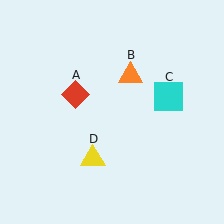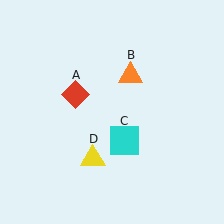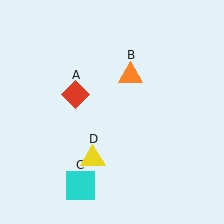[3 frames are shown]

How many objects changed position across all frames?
1 object changed position: cyan square (object C).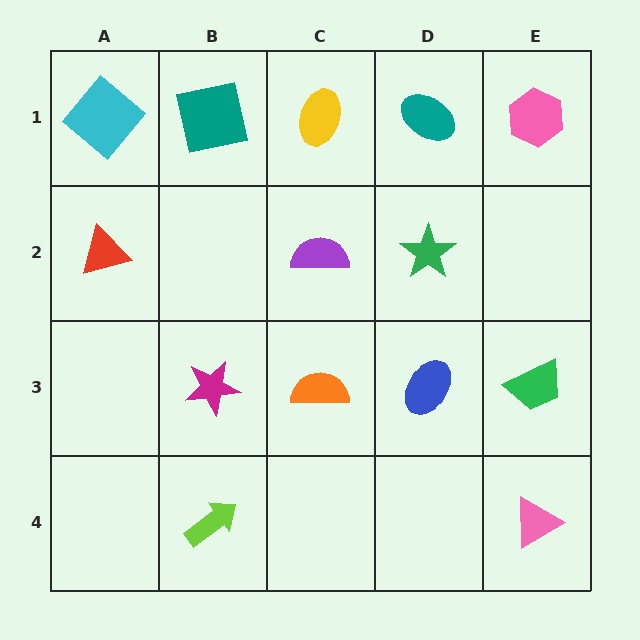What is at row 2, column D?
A green star.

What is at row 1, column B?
A teal square.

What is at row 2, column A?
A red triangle.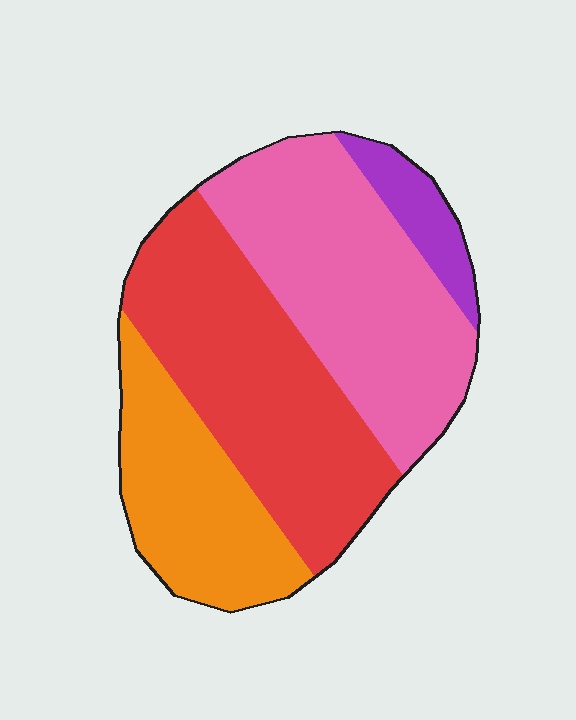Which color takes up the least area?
Purple, at roughly 5%.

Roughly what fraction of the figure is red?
Red takes up about three eighths (3/8) of the figure.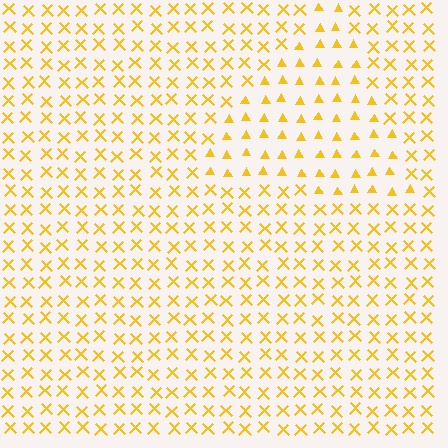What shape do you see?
I see a triangle.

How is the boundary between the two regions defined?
The boundary is defined by a change in element shape: triangles inside vs. X marks outside. All elements share the same color and spacing.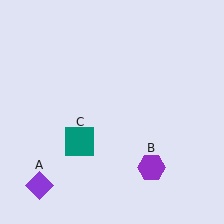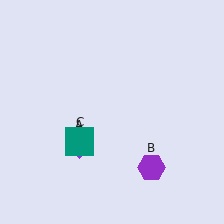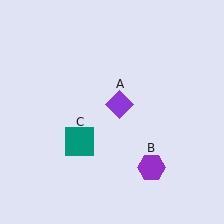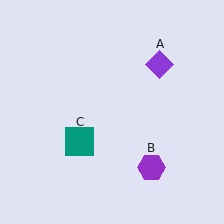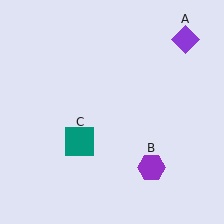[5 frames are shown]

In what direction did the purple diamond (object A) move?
The purple diamond (object A) moved up and to the right.